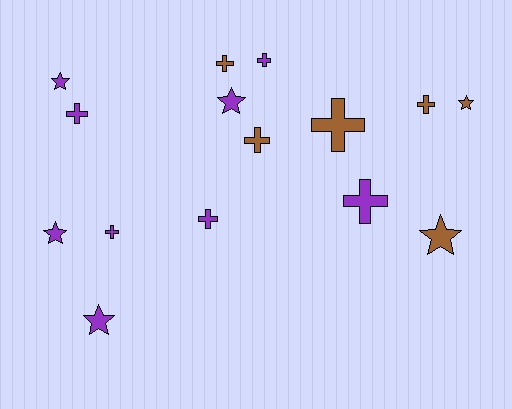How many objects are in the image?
There are 15 objects.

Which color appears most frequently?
Purple, with 9 objects.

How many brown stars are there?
There are 2 brown stars.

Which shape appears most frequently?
Cross, with 9 objects.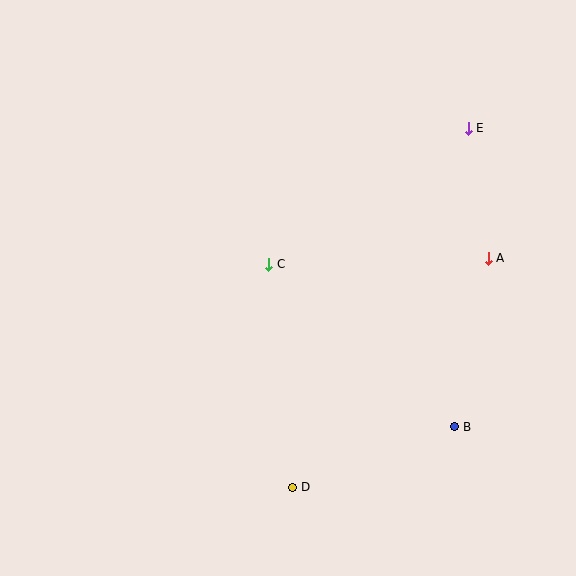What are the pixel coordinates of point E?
Point E is at (468, 128).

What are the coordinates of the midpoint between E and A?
The midpoint between E and A is at (478, 193).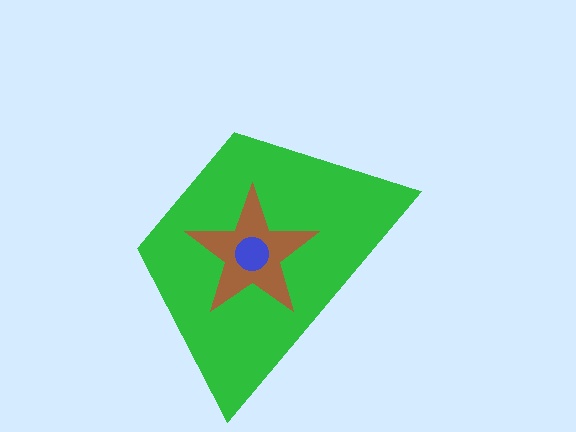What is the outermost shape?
The green trapezoid.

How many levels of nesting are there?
3.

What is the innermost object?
The blue circle.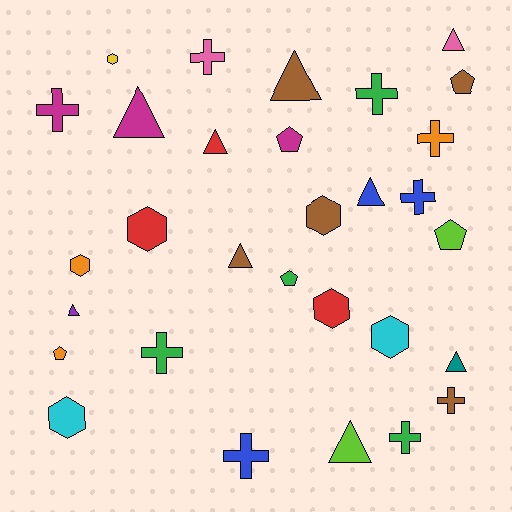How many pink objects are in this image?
There are 2 pink objects.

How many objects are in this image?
There are 30 objects.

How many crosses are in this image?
There are 9 crosses.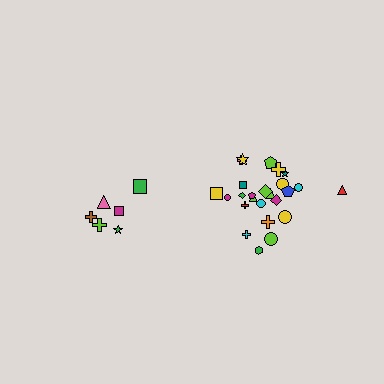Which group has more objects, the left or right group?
The right group.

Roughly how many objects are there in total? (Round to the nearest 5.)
Roughly 30 objects in total.